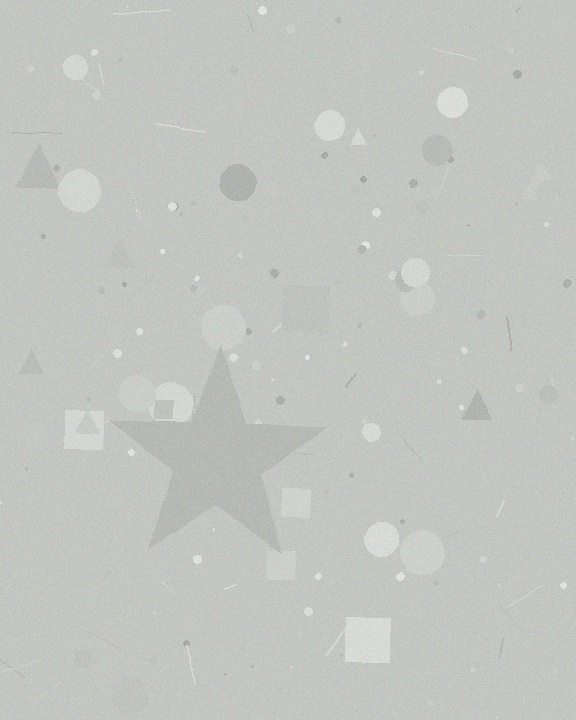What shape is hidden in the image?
A star is hidden in the image.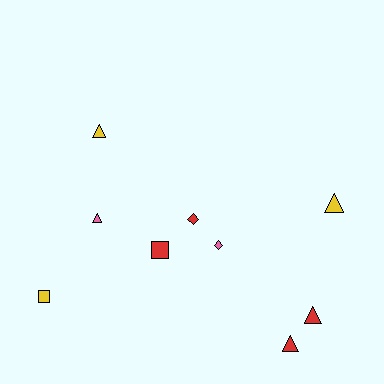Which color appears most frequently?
Red, with 4 objects.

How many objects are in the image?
There are 9 objects.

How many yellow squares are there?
There is 1 yellow square.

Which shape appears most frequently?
Triangle, with 5 objects.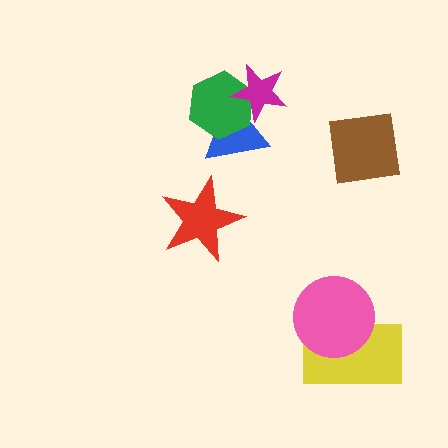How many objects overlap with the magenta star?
2 objects overlap with the magenta star.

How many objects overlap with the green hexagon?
2 objects overlap with the green hexagon.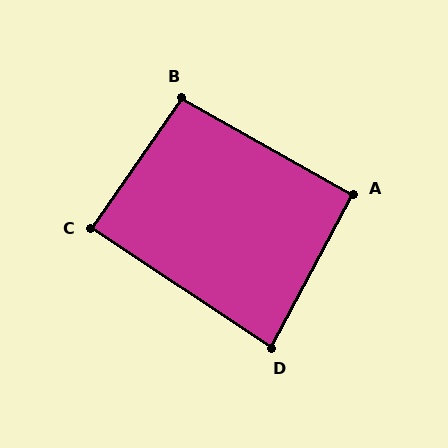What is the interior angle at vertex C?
Approximately 89 degrees (approximately right).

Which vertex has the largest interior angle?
B, at approximately 95 degrees.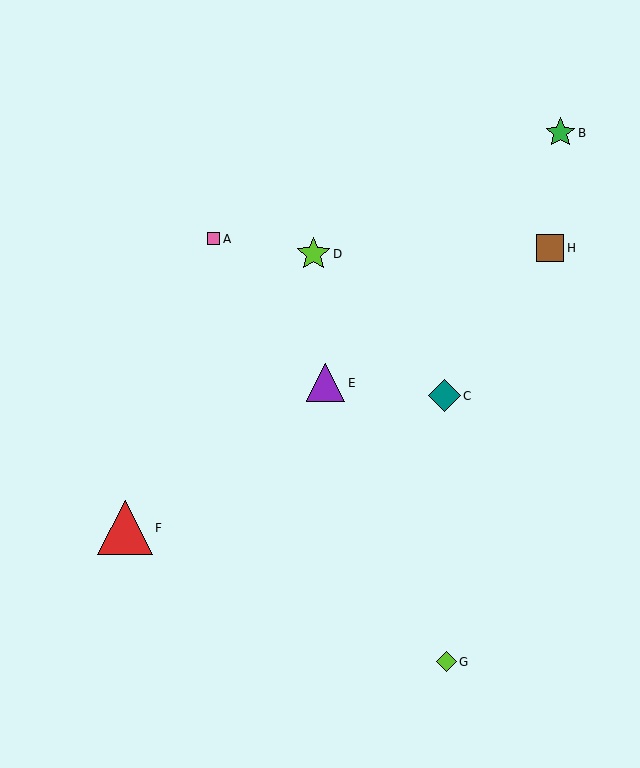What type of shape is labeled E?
Shape E is a purple triangle.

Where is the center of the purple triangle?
The center of the purple triangle is at (326, 383).